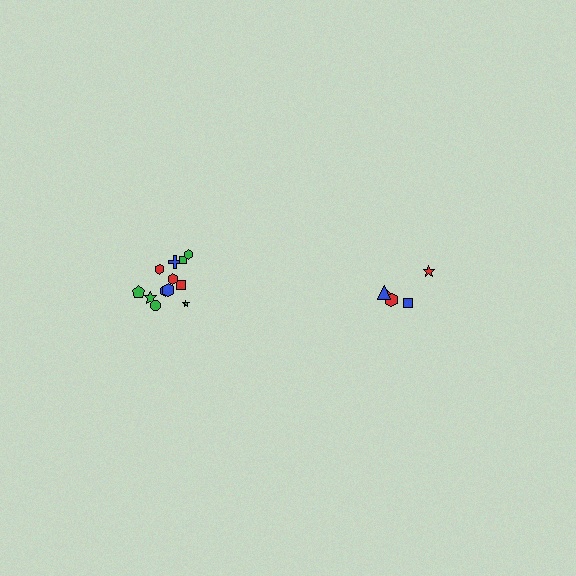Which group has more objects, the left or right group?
The left group.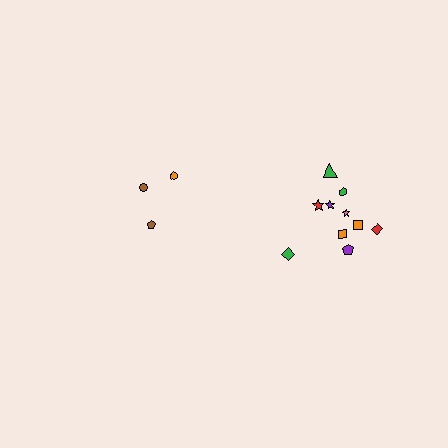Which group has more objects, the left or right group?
The right group.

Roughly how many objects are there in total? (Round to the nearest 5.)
Roughly 15 objects in total.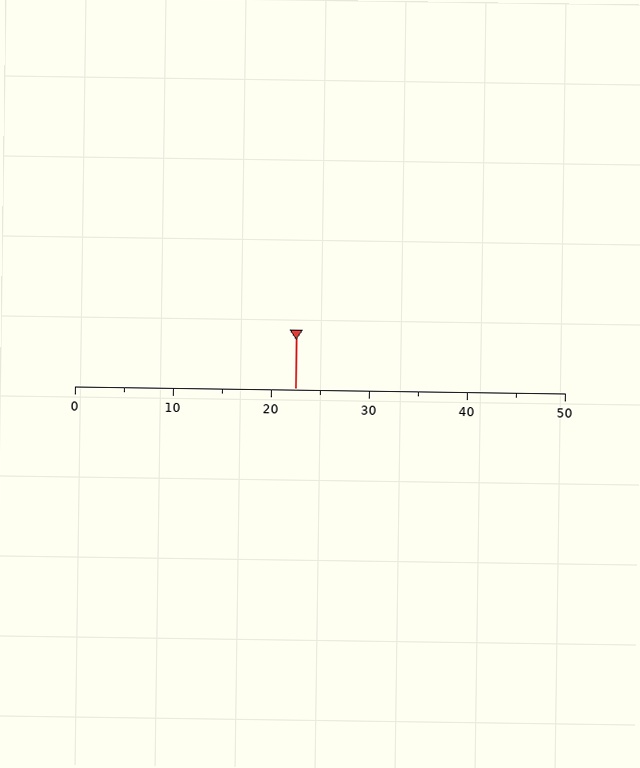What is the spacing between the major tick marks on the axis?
The major ticks are spaced 10 apart.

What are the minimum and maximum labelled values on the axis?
The axis runs from 0 to 50.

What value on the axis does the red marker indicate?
The marker indicates approximately 22.5.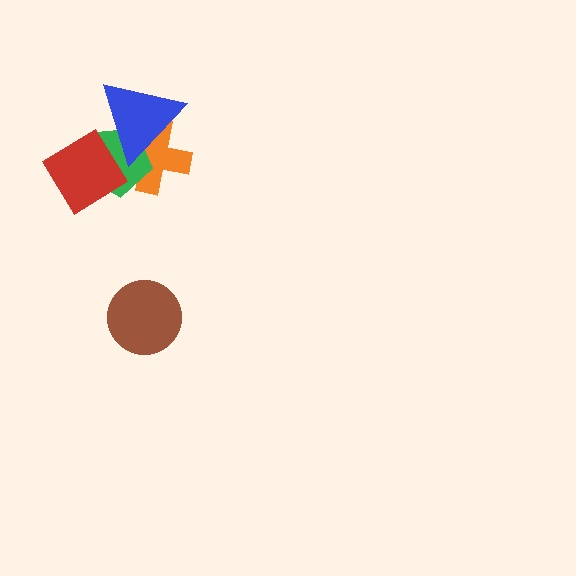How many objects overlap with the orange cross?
2 objects overlap with the orange cross.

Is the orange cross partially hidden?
Yes, it is partially covered by another shape.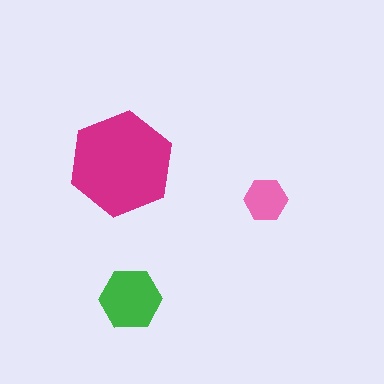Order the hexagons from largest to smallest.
the magenta one, the green one, the pink one.